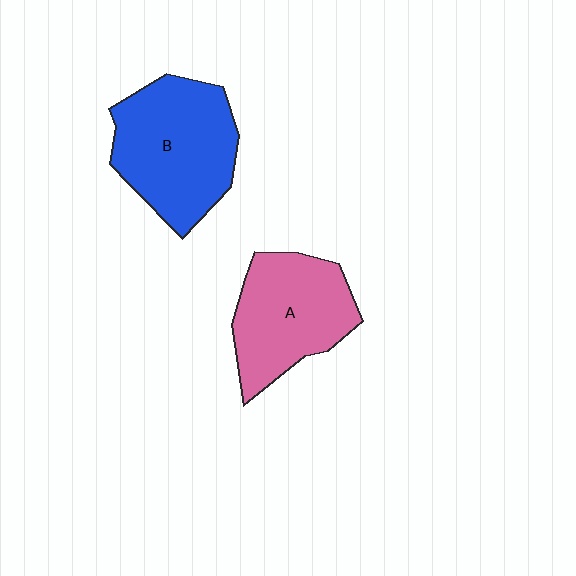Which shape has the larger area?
Shape B (blue).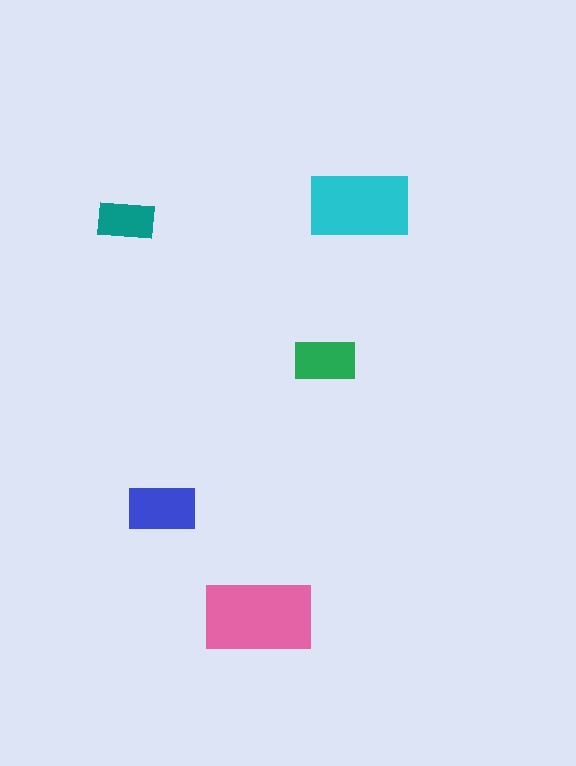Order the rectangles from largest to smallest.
the pink one, the cyan one, the blue one, the green one, the teal one.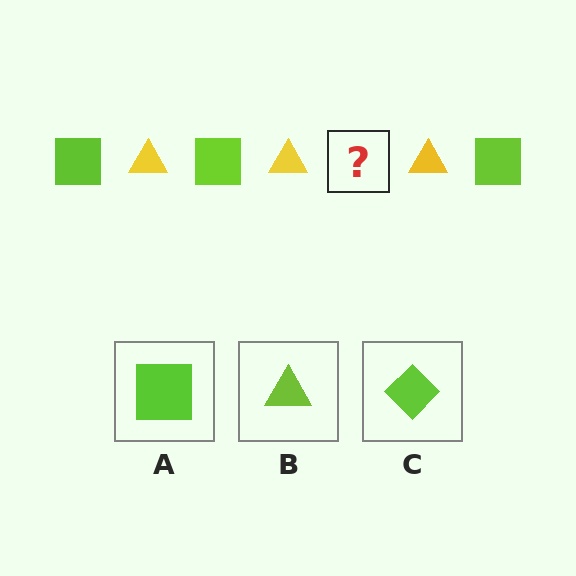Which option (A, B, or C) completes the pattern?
A.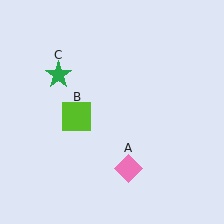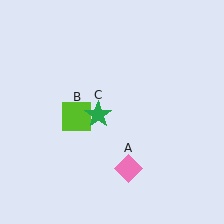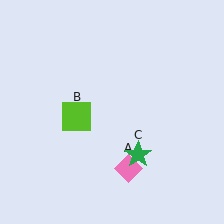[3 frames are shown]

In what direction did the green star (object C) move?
The green star (object C) moved down and to the right.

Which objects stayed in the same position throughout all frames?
Pink diamond (object A) and lime square (object B) remained stationary.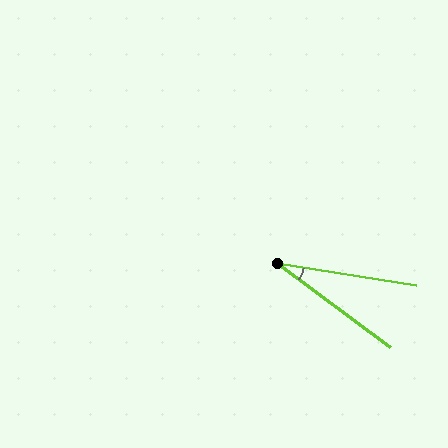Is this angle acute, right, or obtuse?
It is acute.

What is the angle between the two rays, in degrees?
Approximately 28 degrees.